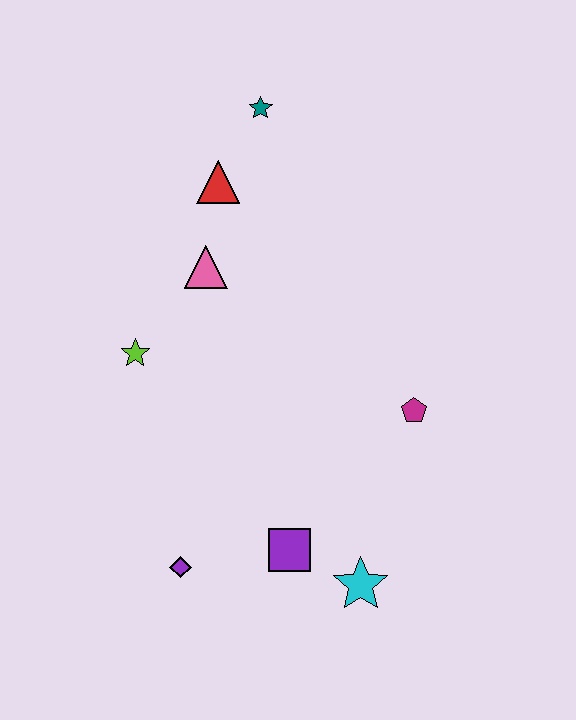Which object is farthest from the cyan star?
The teal star is farthest from the cyan star.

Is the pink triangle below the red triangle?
Yes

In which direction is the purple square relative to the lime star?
The purple square is below the lime star.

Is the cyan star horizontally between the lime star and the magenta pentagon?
Yes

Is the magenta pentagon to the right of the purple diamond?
Yes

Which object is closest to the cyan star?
The purple square is closest to the cyan star.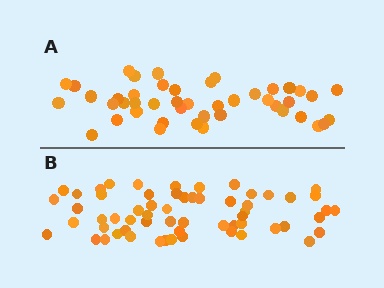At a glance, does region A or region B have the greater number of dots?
Region B (the bottom region) has more dots.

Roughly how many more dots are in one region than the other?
Region B has approximately 15 more dots than region A.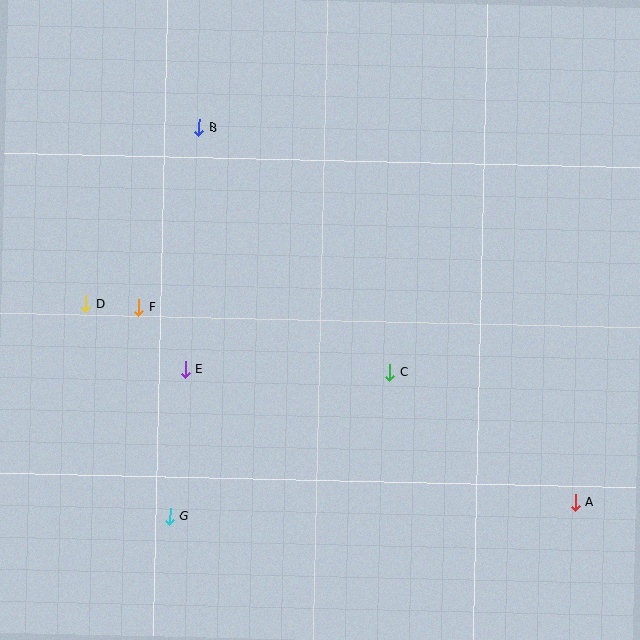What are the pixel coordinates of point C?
Point C is at (389, 372).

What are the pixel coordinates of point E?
Point E is at (185, 369).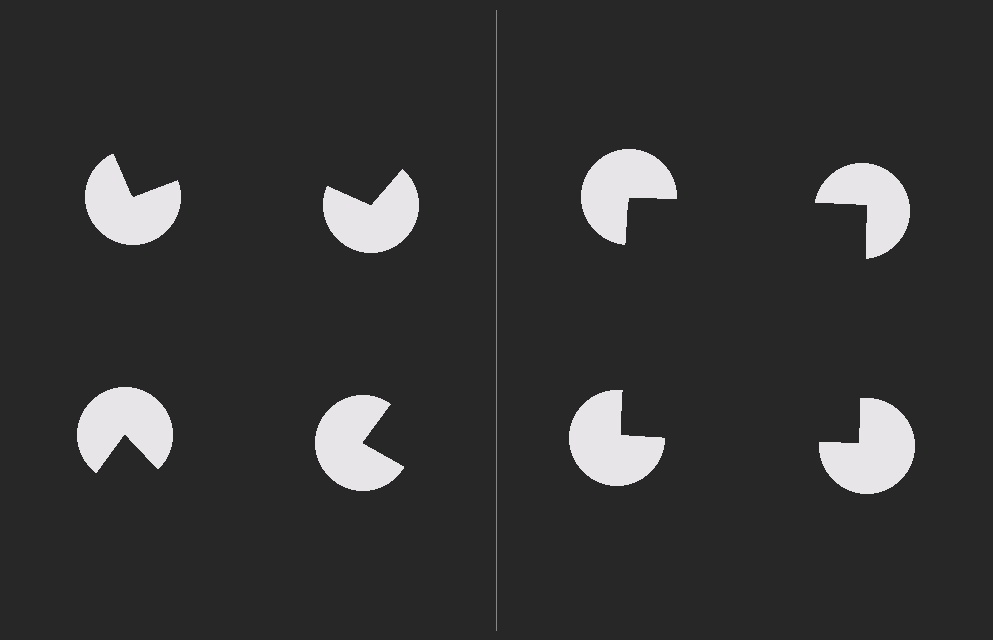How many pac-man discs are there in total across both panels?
8 — 4 on each side.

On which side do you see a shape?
An illusory square appears on the right side. On the left side the wedge cuts are rotated, so no coherent shape forms.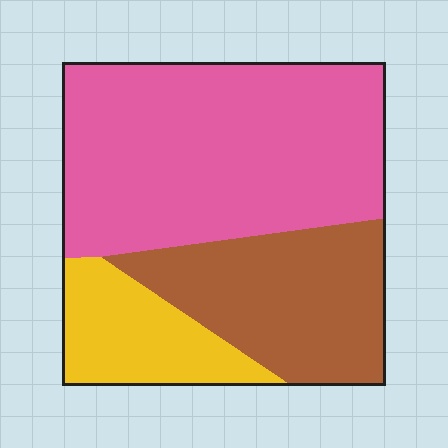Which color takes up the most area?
Pink, at roughly 55%.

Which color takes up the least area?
Yellow, at roughly 15%.